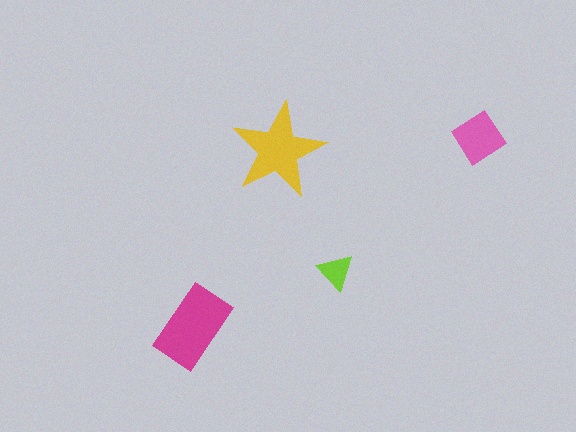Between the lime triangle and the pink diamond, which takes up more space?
The pink diamond.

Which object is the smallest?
The lime triangle.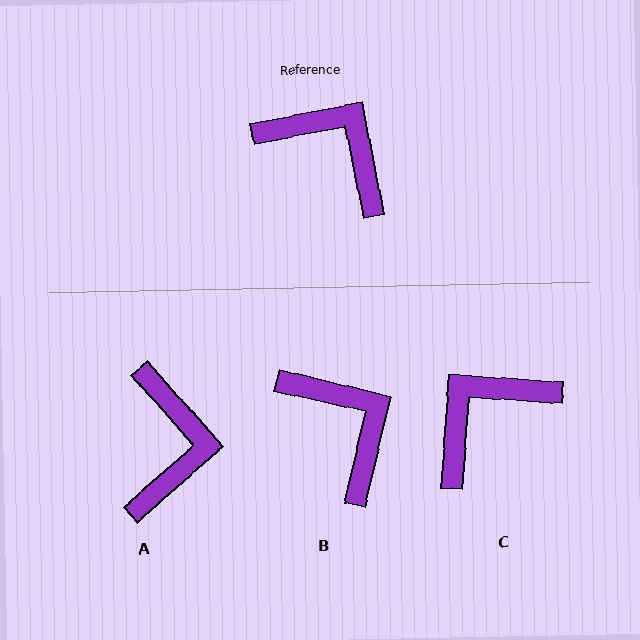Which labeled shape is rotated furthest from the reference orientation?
C, about 75 degrees away.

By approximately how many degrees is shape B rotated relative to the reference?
Approximately 24 degrees clockwise.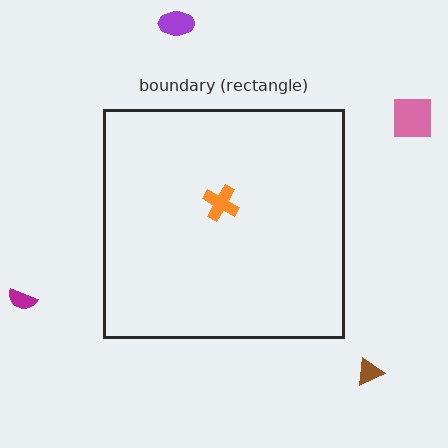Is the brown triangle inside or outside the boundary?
Outside.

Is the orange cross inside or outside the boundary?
Inside.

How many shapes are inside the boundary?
1 inside, 4 outside.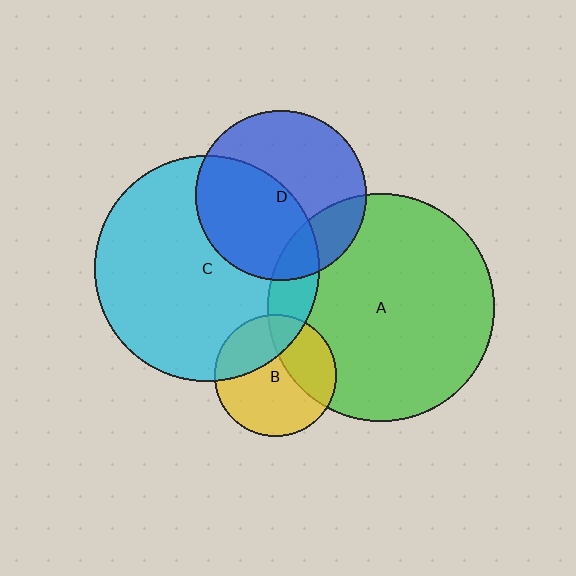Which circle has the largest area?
Circle A (green).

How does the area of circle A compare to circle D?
Approximately 1.8 times.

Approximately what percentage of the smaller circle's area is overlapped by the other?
Approximately 30%.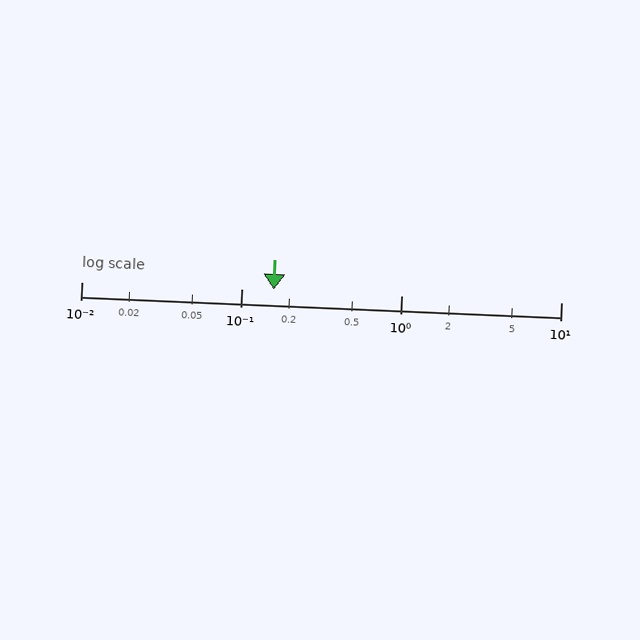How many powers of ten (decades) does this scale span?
The scale spans 3 decades, from 0.01 to 10.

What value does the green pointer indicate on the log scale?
The pointer indicates approximately 0.16.